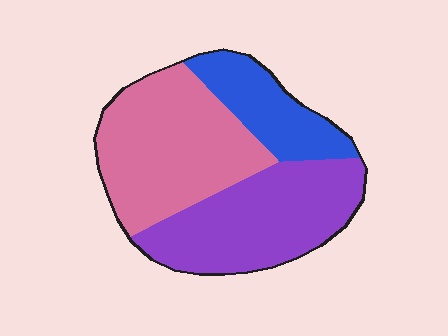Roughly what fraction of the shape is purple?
Purple covers about 40% of the shape.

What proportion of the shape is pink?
Pink covers about 40% of the shape.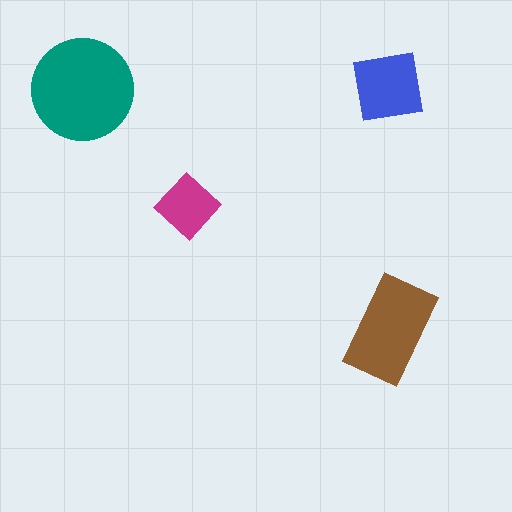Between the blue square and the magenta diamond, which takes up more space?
The blue square.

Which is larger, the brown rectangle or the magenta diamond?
The brown rectangle.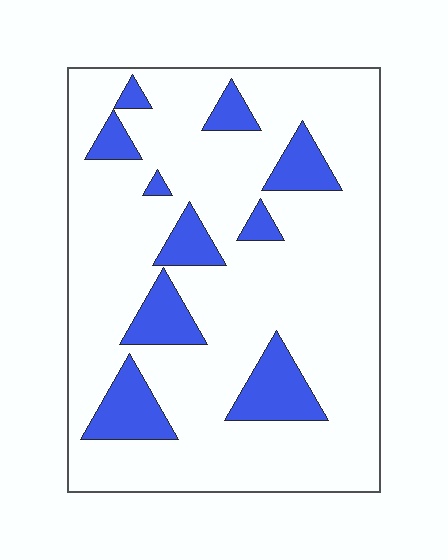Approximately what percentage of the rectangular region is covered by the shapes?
Approximately 20%.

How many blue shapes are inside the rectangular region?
10.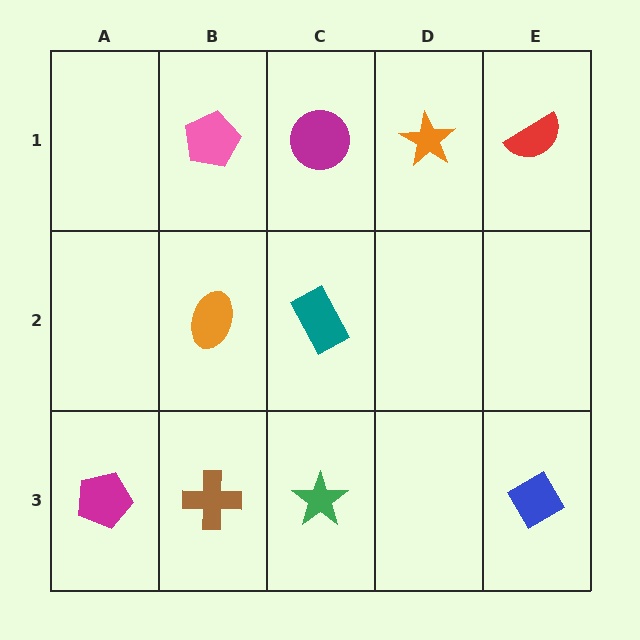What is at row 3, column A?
A magenta pentagon.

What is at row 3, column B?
A brown cross.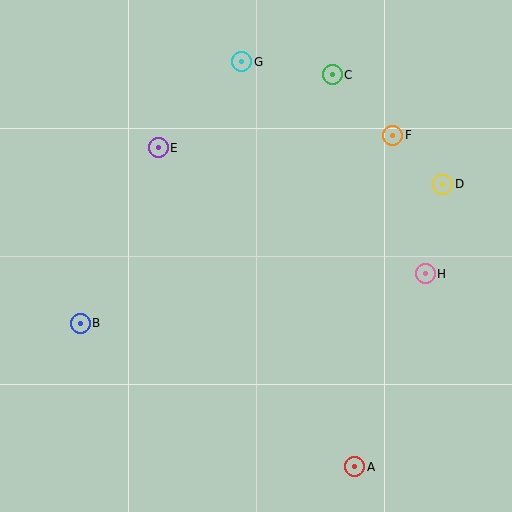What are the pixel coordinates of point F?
Point F is at (392, 135).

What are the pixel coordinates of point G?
Point G is at (242, 62).